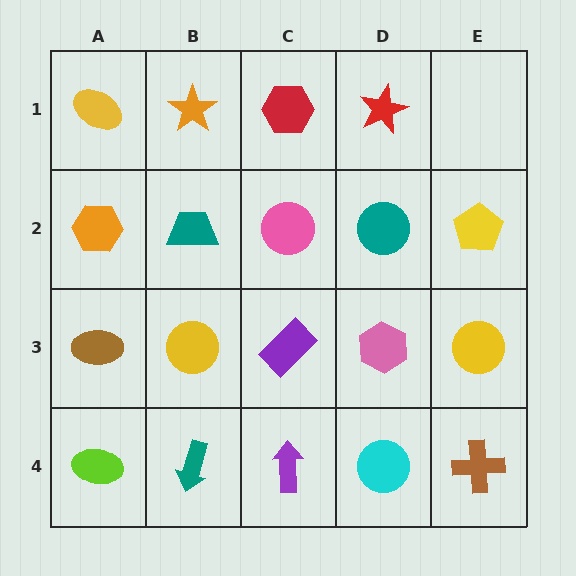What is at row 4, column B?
A teal arrow.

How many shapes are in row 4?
5 shapes.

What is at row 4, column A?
A lime ellipse.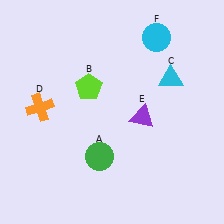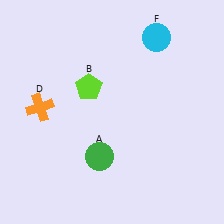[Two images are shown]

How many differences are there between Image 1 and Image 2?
There are 2 differences between the two images.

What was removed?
The purple triangle (E), the cyan triangle (C) were removed in Image 2.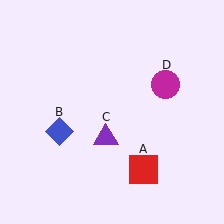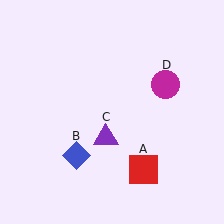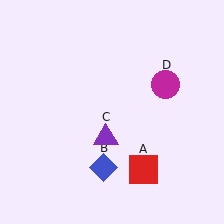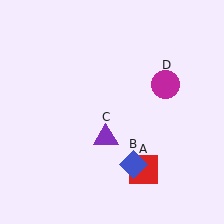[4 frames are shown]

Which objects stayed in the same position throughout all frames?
Red square (object A) and purple triangle (object C) and magenta circle (object D) remained stationary.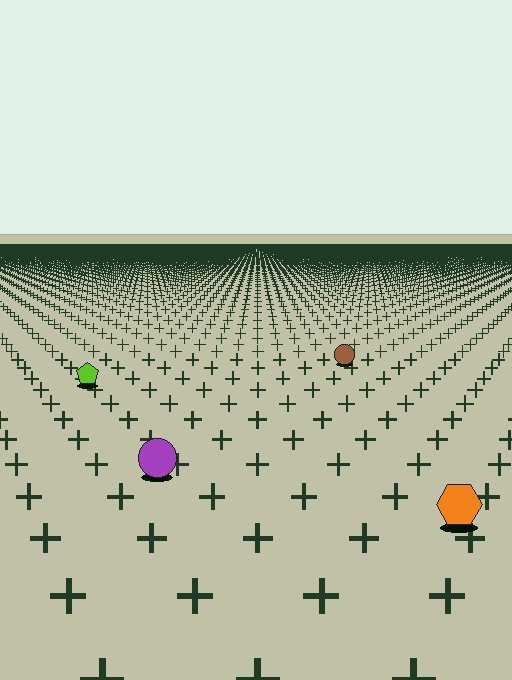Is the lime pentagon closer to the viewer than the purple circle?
No. The purple circle is closer — you can tell from the texture gradient: the ground texture is coarser near it.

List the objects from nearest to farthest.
From nearest to farthest: the orange hexagon, the purple circle, the lime pentagon, the brown circle.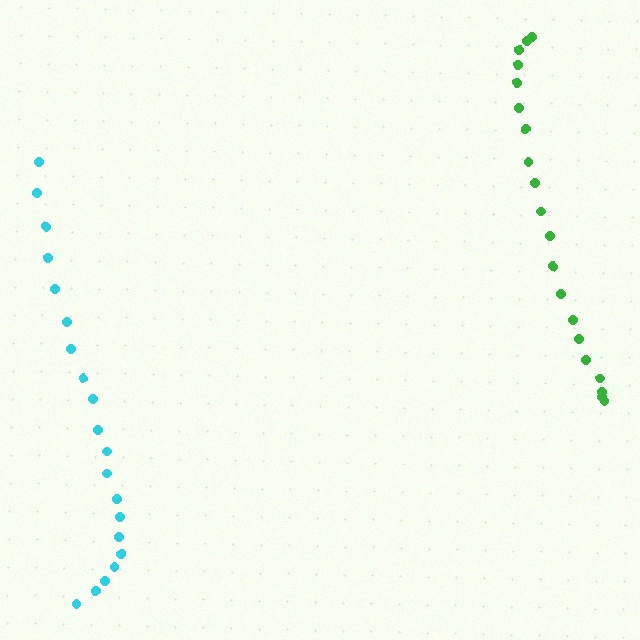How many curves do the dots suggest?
There are 2 distinct paths.